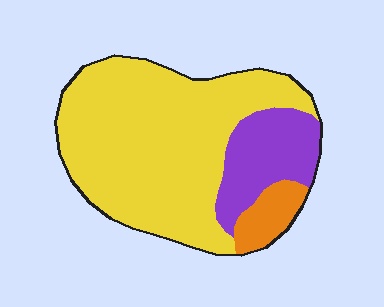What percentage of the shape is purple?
Purple takes up about one fifth (1/5) of the shape.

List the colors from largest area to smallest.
From largest to smallest: yellow, purple, orange.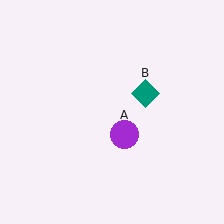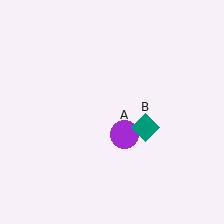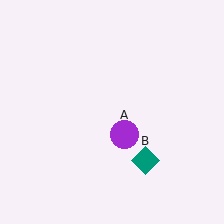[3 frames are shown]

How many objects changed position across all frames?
1 object changed position: teal diamond (object B).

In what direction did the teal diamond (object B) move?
The teal diamond (object B) moved down.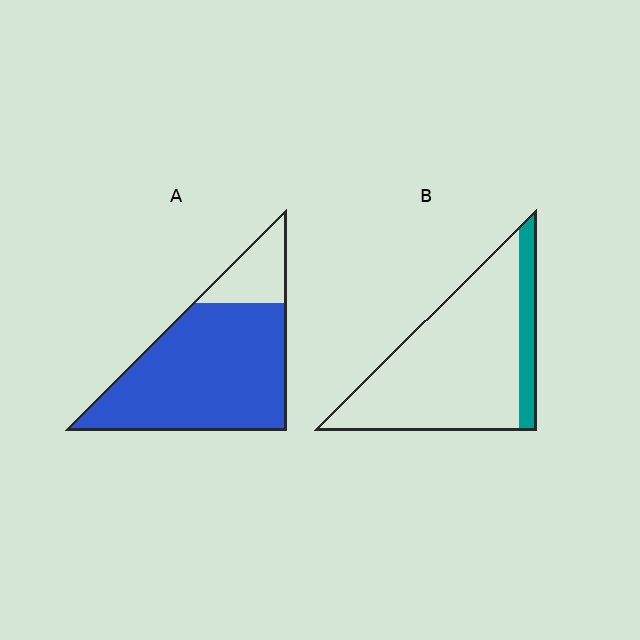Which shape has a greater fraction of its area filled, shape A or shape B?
Shape A.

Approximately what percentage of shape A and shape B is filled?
A is approximately 80% and B is approximately 15%.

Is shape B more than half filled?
No.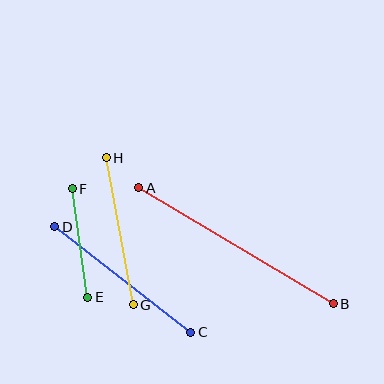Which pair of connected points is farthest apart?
Points A and B are farthest apart.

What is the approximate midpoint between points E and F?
The midpoint is at approximately (80, 243) pixels.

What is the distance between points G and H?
The distance is approximately 150 pixels.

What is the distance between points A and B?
The distance is approximately 226 pixels.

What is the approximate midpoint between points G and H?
The midpoint is at approximately (120, 231) pixels.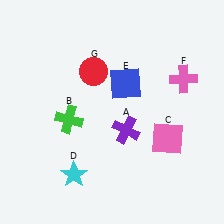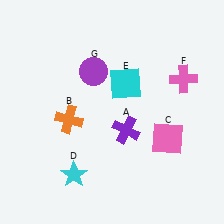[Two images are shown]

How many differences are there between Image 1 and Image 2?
There are 3 differences between the two images.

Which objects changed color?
B changed from green to orange. E changed from blue to cyan. G changed from red to purple.